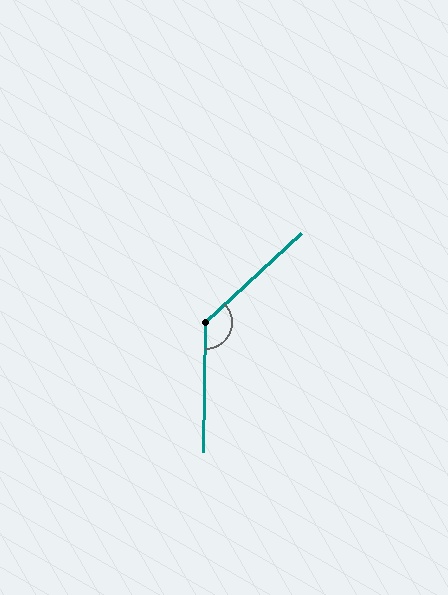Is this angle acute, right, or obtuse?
It is obtuse.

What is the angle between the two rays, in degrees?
Approximately 133 degrees.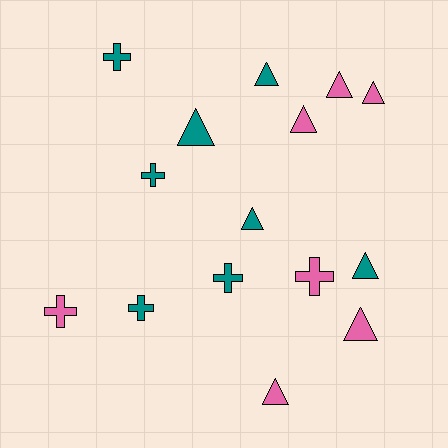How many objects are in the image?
There are 15 objects.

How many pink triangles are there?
There are 5 pink triangles.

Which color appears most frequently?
Teal, with 8 objects.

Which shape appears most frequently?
Triangle, with 9 objects.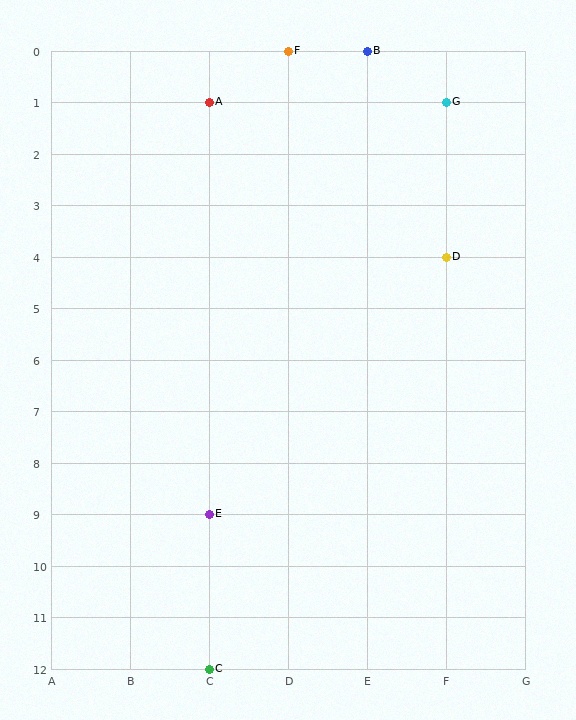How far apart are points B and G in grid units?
Points B and G are 1 column and 1 row apart (about 1.4 grid units diagonally).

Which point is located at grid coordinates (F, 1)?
Point G is at (F, 1).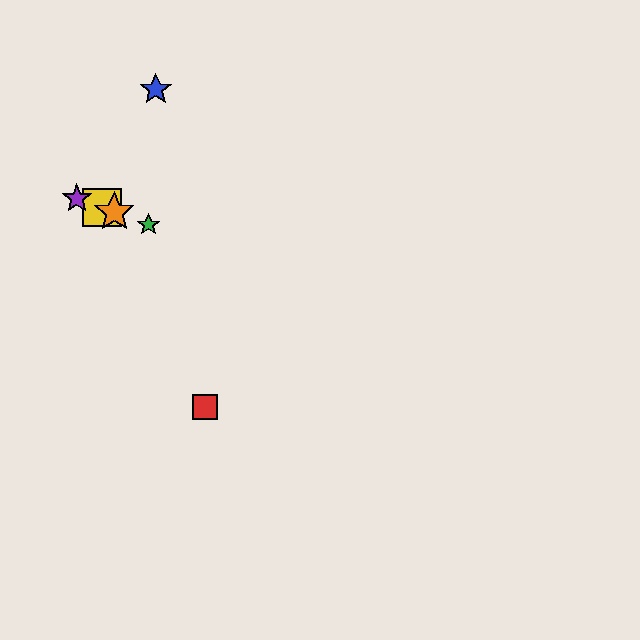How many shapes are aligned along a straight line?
4 shapes (the green star, the yellow square, the purple star, the orange star) are aligned along a straight line.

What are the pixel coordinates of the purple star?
The purple star is at (77, 199).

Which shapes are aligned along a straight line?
The green star, the yellow square, the purple star, the orange star are aligned along a straight line.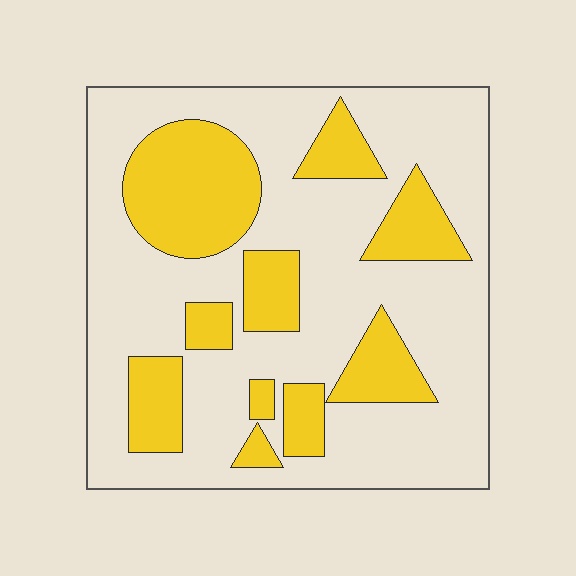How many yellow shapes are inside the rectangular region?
10.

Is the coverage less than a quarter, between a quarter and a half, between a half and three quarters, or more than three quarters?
Between a quarter and a half.